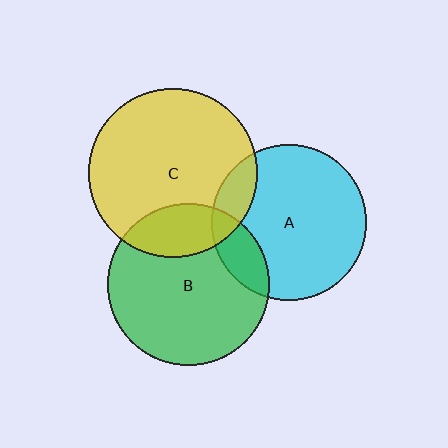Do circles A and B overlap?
Yes.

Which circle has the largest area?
Circle C (yellow).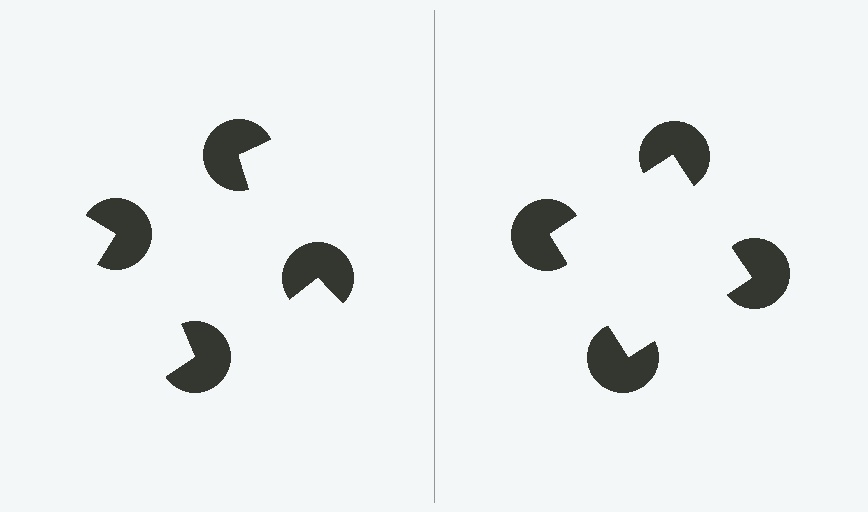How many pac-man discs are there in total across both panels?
8 — 4 on each side.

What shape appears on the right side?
An illusory square.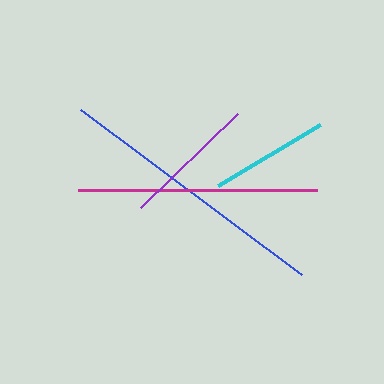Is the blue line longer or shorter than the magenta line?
The blue line is longer than the magenta line.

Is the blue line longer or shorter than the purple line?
The blue line is longer than the purple line.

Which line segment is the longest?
The blue line is the longest at approximately 276 pixels.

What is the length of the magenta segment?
The magenta segment is approximately 239 pixels long.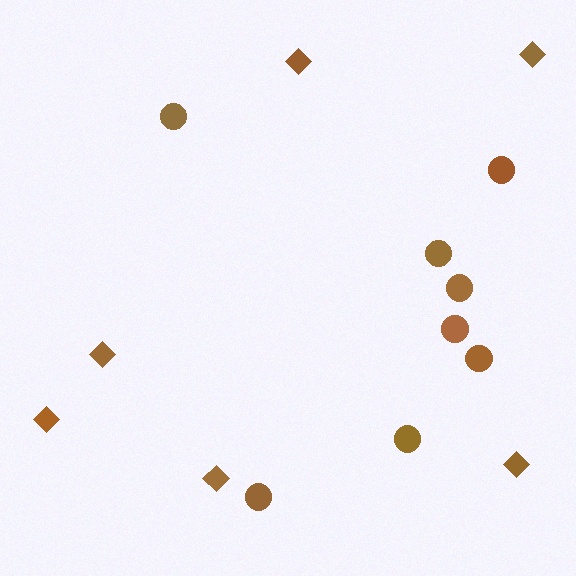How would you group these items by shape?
There are 2 groups: one group of diamonds (6) and one group of circles (8).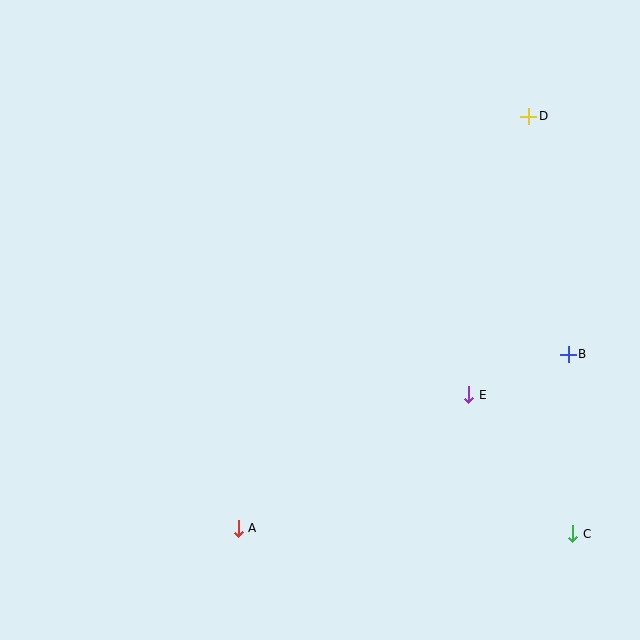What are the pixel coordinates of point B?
Point B is at (568, 354).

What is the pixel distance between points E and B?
The distance between E and B is 107 pixels.